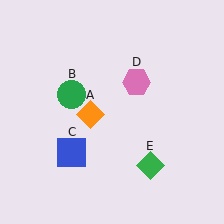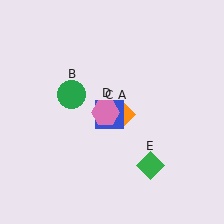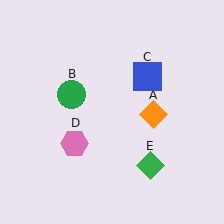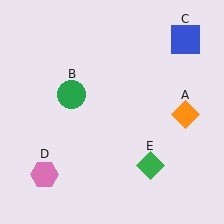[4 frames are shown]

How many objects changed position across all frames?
3 objects changed position: orange diamond (object A), blue square (object C), pink hexagon (object D).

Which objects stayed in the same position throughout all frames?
Green circle (object B) and green diamond (object E) remained stationary.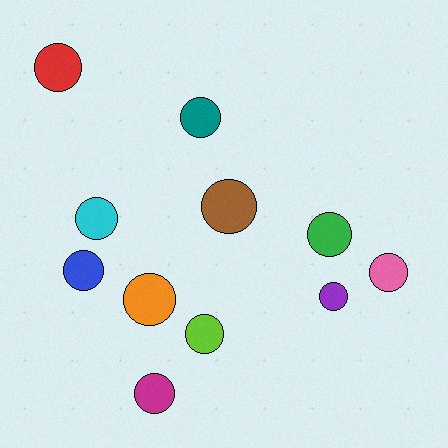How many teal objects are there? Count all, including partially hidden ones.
There is 1 teal object.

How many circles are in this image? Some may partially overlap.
There are 11 circles.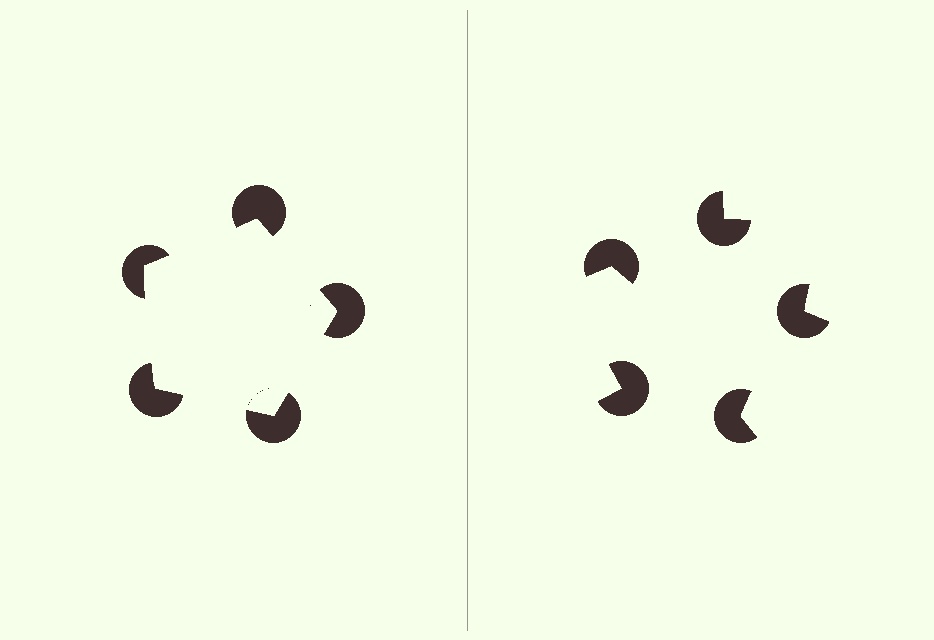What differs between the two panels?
The pac-man discs are positioned identically on both sides; only the wedge orientations differ. On the left they align to a pentagon; on the right they are misaligned.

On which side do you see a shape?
An illusory pentagon appears on the left side. On the right side the wedge cuts are rotated, so no coherent shape forms.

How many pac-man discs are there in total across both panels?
10 — 5 on each side.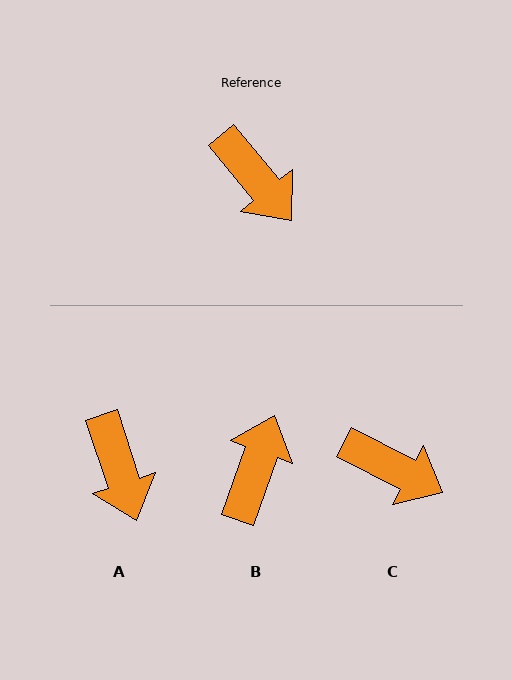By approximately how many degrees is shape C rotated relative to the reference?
Approximately 23 degrees counter-clockwise.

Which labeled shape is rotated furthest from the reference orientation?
B, about 121 degrees away.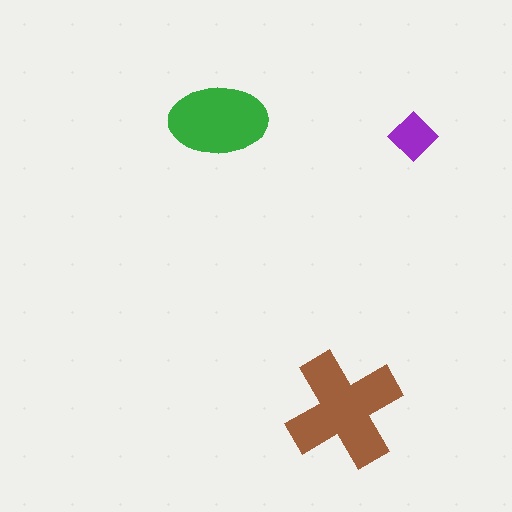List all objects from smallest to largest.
The purple diamond, the green ellipse, the brown cross.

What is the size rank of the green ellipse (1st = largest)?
2nd.